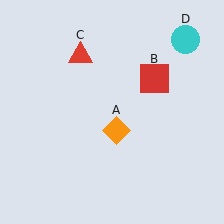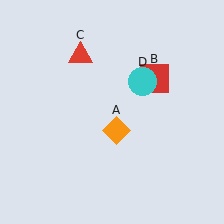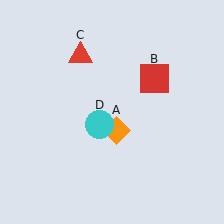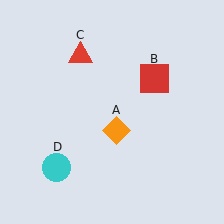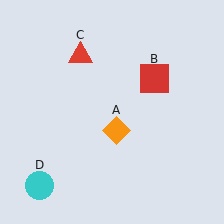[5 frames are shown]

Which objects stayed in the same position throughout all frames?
Orange diamond (object A) and red square (object B) and red triangle (object C) remained stationary.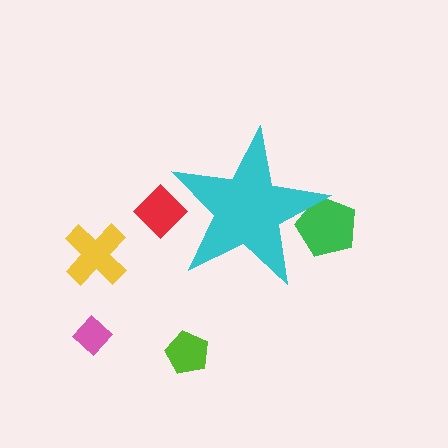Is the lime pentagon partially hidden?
No, the lime pentagon is fully visible.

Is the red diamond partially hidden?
Yes, the red diamond is partially hidden behind the cyan star.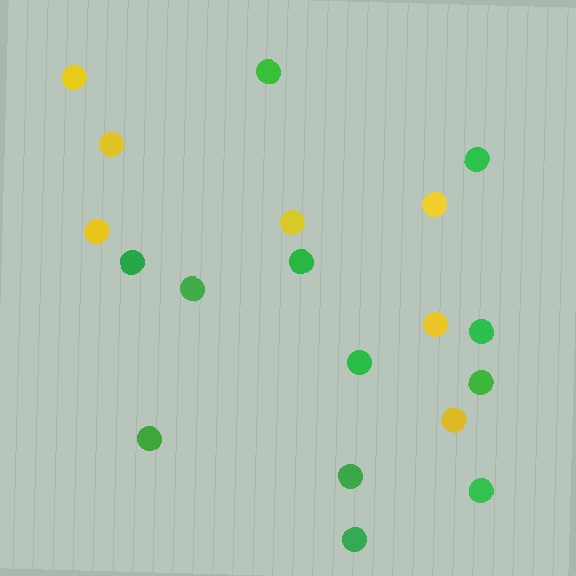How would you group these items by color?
There are 2 groups: one group of yellow circles (7) and one group of green circles (12).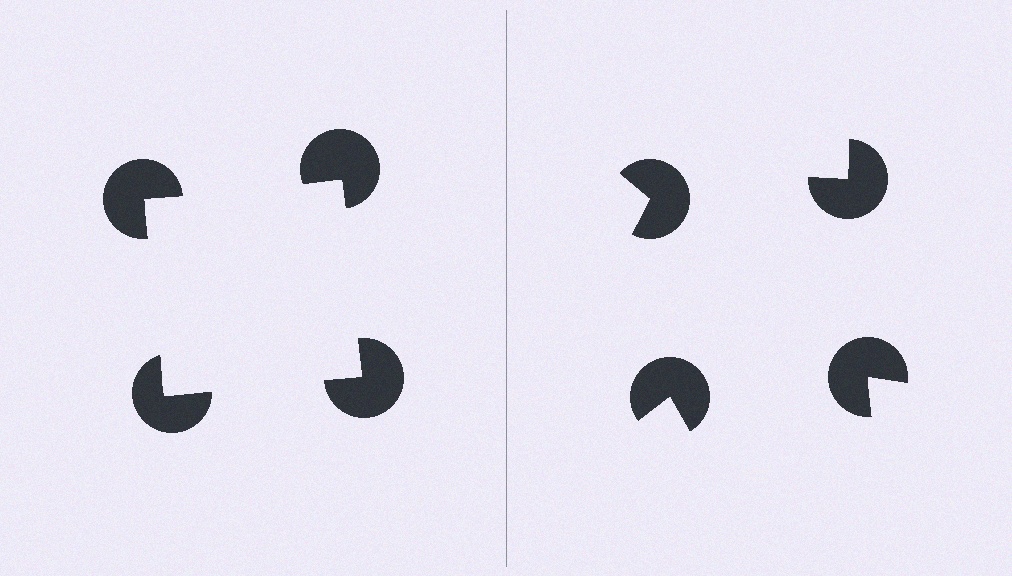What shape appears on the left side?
An illusory square.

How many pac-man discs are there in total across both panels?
8 — 4 on each side.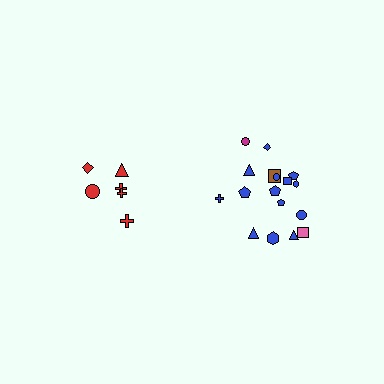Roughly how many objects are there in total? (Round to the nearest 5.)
Roughly 25 objects in total.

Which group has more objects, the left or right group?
The right group.